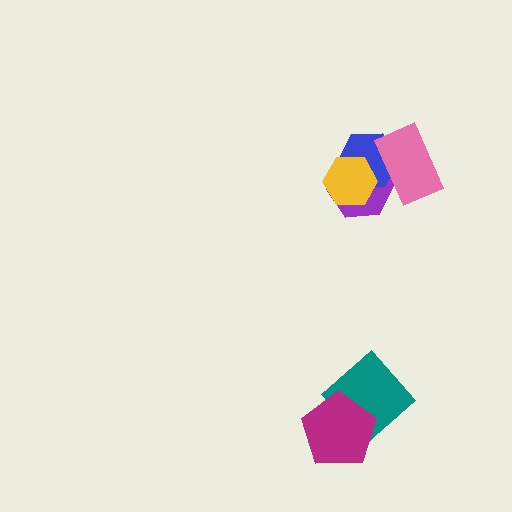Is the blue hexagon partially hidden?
Yes, it is partially covered by another shape.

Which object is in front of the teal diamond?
The magenta pentagon is in front of the teal diamond.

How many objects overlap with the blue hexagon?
3 objects overlap with the blue hexagon.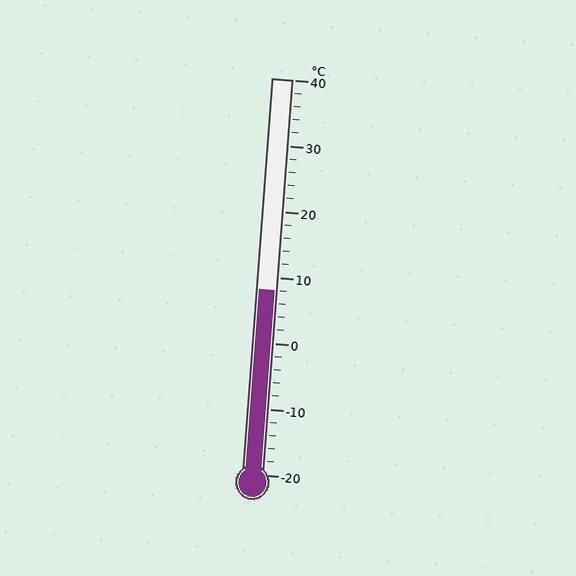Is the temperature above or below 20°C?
The temperature is below 20°C.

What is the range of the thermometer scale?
The thermometer scale ranges from -20°C to 40°C.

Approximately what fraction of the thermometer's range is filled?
The thermometer is filled to approximately 45% of its range.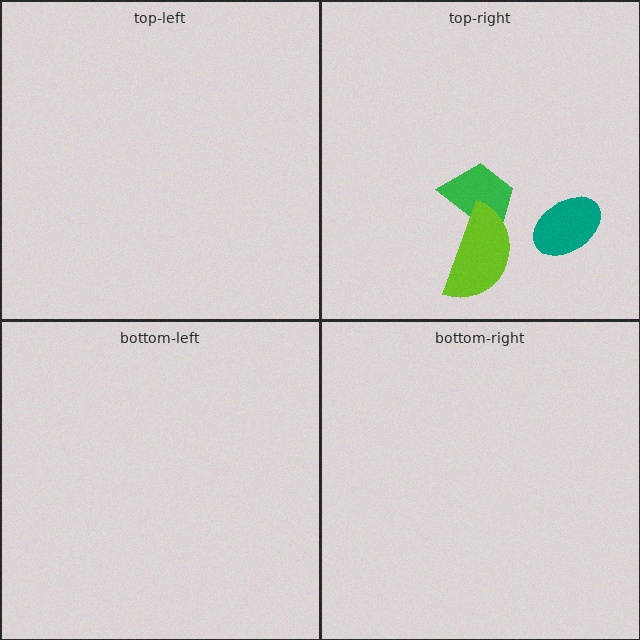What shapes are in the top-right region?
The green trapezoid, the lime semicircle, the teal ellipse.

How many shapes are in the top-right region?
3.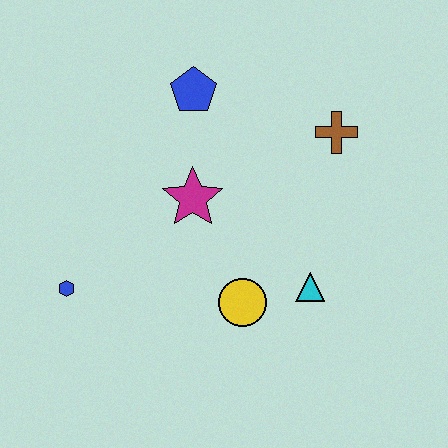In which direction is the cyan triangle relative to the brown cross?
The cyan triangle is below the brown cross.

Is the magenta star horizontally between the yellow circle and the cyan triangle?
No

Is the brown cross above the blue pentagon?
No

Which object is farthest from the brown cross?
The blue hexagon is farthest from the brown cross.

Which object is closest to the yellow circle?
The cyan triangle is closest to the yellow circle.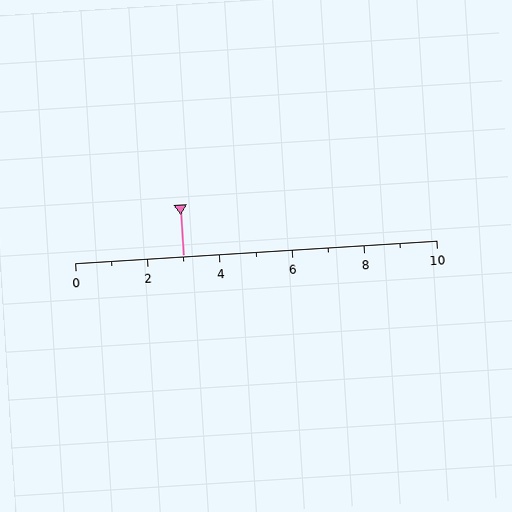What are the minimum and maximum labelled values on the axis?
The axis runs from 0 to 10.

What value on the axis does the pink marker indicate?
The marker indicates approximately 3.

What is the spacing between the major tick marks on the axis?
The major ticks are spaced 2 apart.